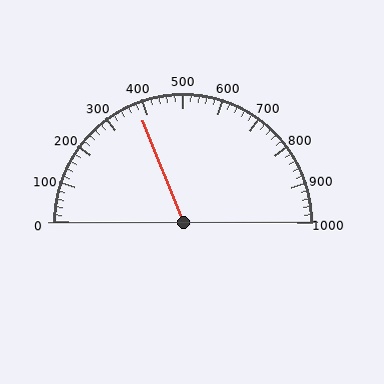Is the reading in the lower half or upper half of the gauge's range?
The reading is in the lower half of the range (0 to 1000).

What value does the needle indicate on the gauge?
The needle indicates approximately 380.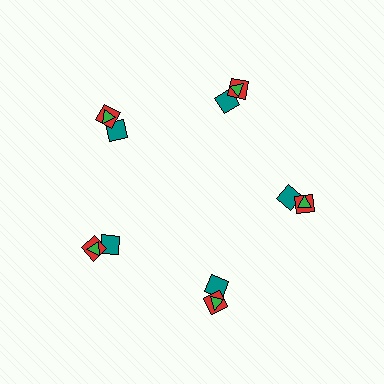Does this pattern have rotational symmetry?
Yes, this pattern has 5-fold rotational symmetry. It looks the same after rotating 72 degrees around the center.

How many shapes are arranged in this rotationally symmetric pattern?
There are 15 shapes, arranged in 5 groups of 3.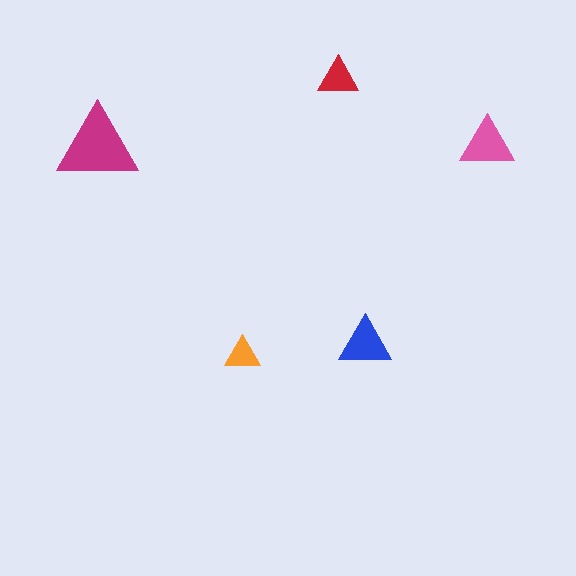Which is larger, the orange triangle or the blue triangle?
The blue one.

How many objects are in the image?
There are 5 objects in the image.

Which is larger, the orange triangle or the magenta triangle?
The magenta one.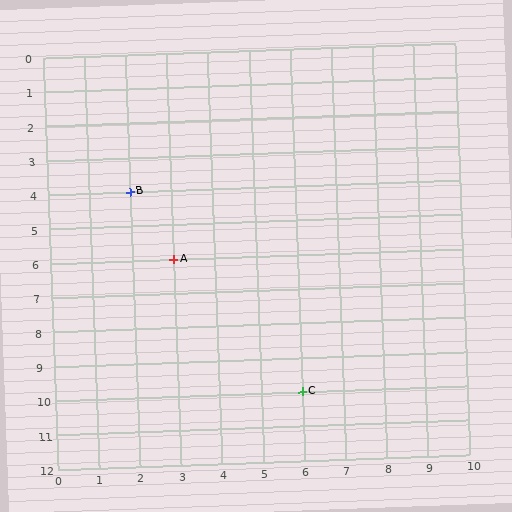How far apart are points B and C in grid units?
Points B and C are 4 columns and 6 rows apart (about 7.2 grid units diagonally).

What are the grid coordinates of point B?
Point B is at grid coordinates (2, 4).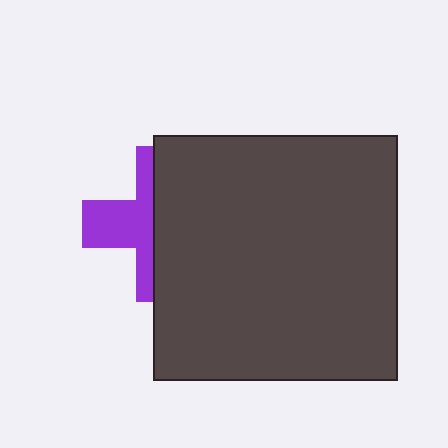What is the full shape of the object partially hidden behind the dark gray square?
The partially hidden object is a purple cross.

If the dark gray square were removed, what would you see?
You would see the complete purple cross.